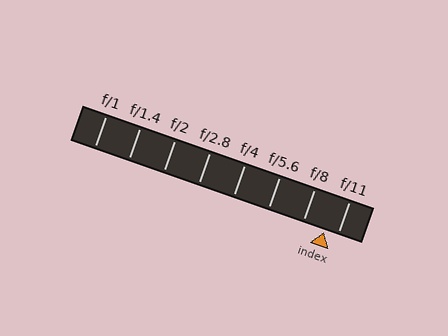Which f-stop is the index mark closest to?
The index mark is closest to f/11.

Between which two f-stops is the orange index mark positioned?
The index mark is between f/8 and f/11.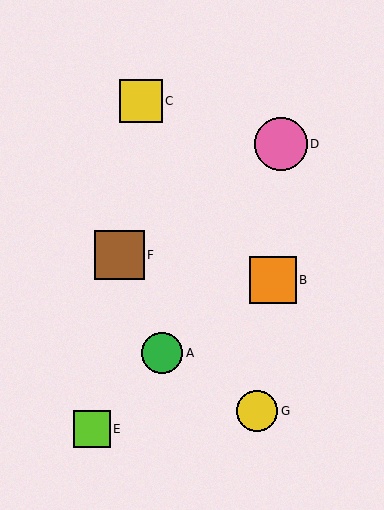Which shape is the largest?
The pink circle (labeled D) is the largest.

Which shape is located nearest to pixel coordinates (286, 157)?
The pink circle (labeled D) at (281, 144) is nearest to that location.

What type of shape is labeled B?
Shape B is an orange square.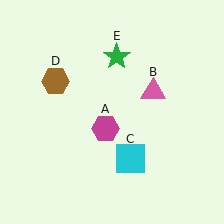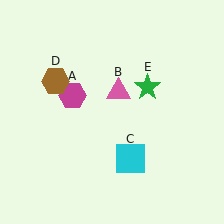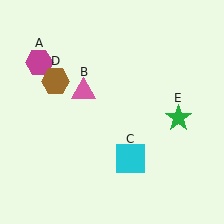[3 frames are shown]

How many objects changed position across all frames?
3 objects changed position: magenta hexagon (object A), pink triangle (object B), green star (object E).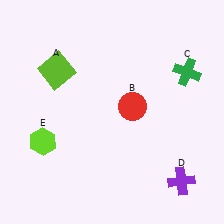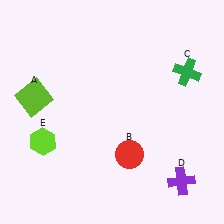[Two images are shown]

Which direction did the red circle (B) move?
The red circle (B) moved down.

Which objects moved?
The objects that moved are: the lime square (A), the red circle (B).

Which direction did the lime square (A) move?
The lime square (A) moved down.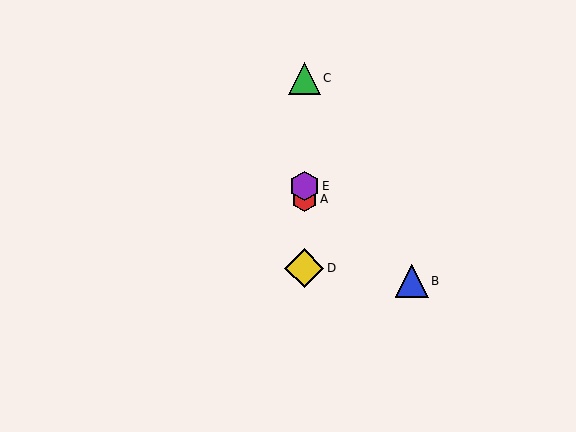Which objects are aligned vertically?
Objects A, C, D, E are aligned vertically.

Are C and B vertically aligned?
No, C is at x≈304 and B is at x≈412.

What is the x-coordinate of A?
Object A is at x≈304.